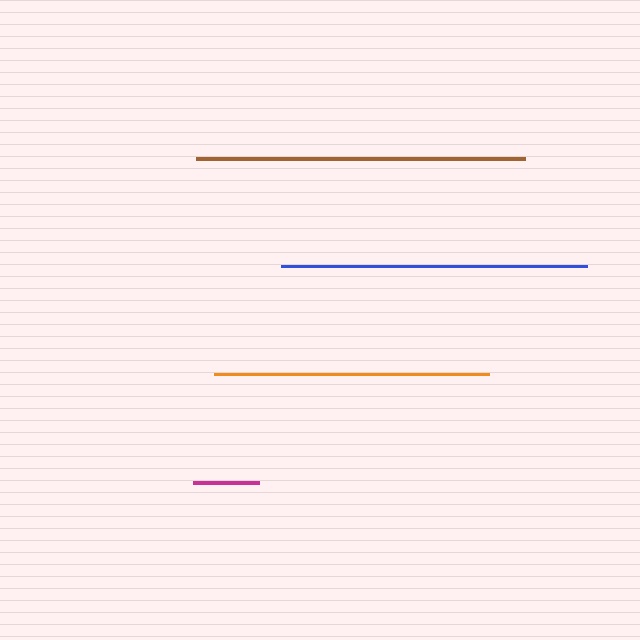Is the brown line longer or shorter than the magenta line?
The brown line is longer than the magenta line.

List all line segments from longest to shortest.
From longest to shortest: brown, blue, orange, magenta.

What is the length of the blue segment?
The blue segment is approximately 306 pixels long.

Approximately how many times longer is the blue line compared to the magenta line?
The blue line is approximately 4.7 times the length of the magenta line.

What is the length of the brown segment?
The brown segment is approximately 330 pixels long.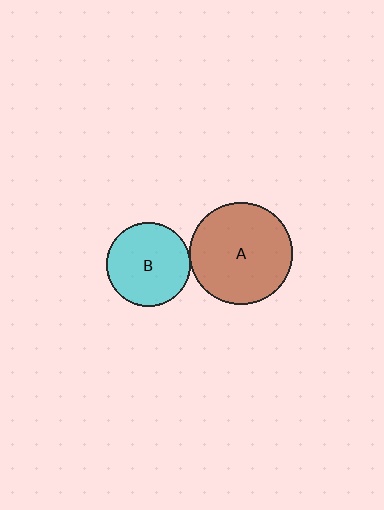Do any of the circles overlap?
No, none of the circles overlap.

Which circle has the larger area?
Circle A (brown).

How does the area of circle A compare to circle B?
Approximately 1.5 times.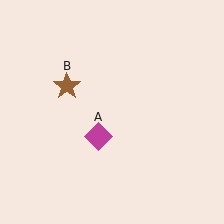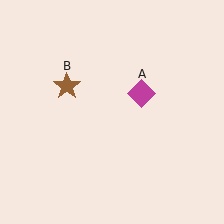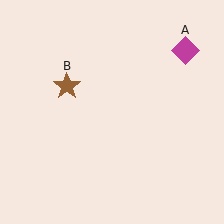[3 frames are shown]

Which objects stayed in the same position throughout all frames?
Brown star (object B) remained stationary.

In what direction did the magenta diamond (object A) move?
The magenta diamond (object A) moved up and to the right.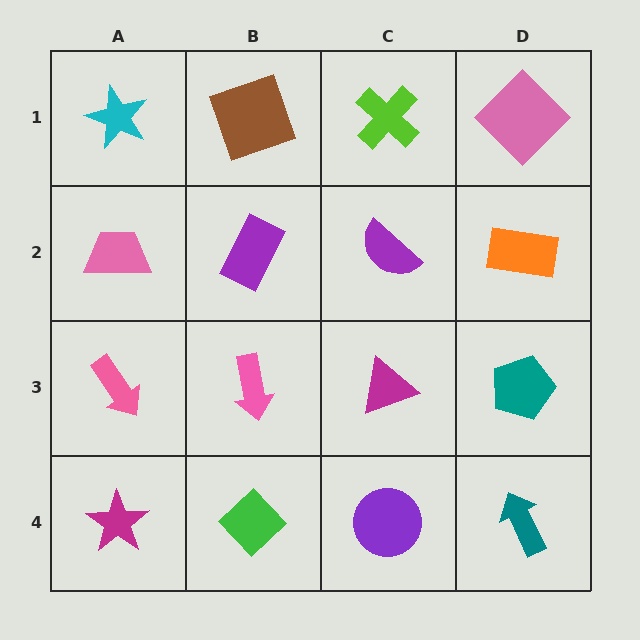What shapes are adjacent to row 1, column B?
A purple rectangle (row 2, column B), a cyan star (row 1, column A), a lime cross (row 1, column C).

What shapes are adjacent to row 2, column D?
A pink diamond (row 1, column D), a teal pentagon (row 3, column D), a purple semicircle (row 2, column C).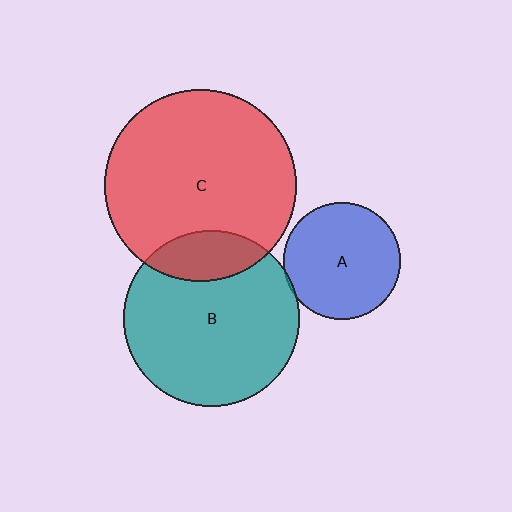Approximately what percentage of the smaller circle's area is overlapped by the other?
Approximately 5%.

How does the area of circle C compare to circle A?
Approximately 2.7 times.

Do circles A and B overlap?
Yes.